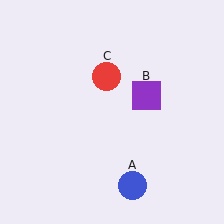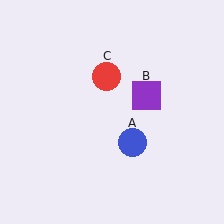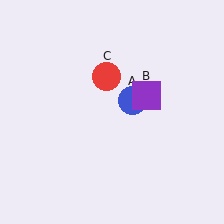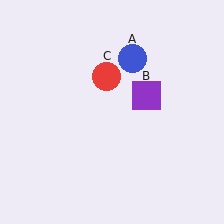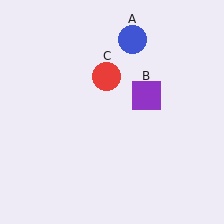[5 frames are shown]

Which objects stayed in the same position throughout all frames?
Purple square (object B) and red circle (object C) remained stationary.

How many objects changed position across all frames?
1 object changed position: blue circle (object A).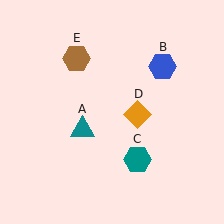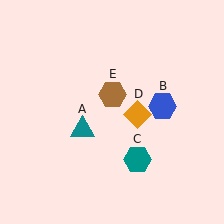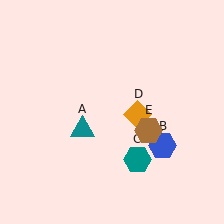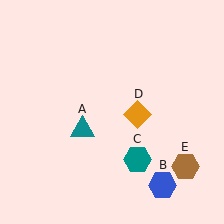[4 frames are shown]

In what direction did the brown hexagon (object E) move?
The brown hexagon (object E) moved down and to the right.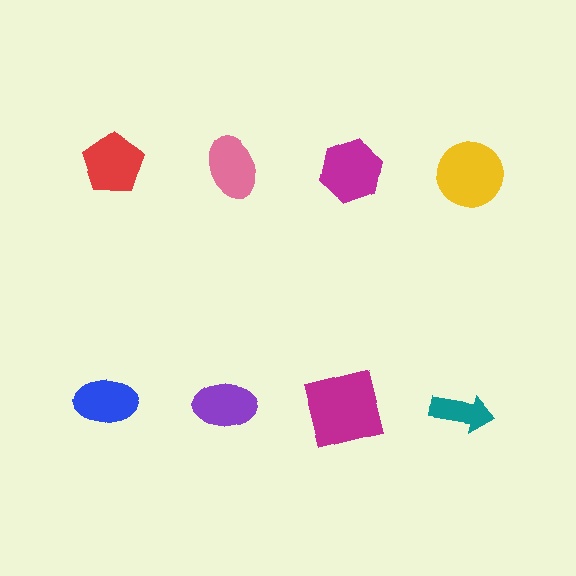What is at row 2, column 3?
A magenta square.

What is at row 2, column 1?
A blue ellipse.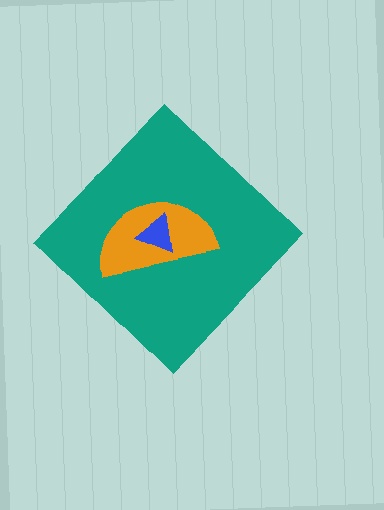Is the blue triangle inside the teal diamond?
Yes.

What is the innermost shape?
The blue triangle.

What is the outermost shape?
The teal diamond.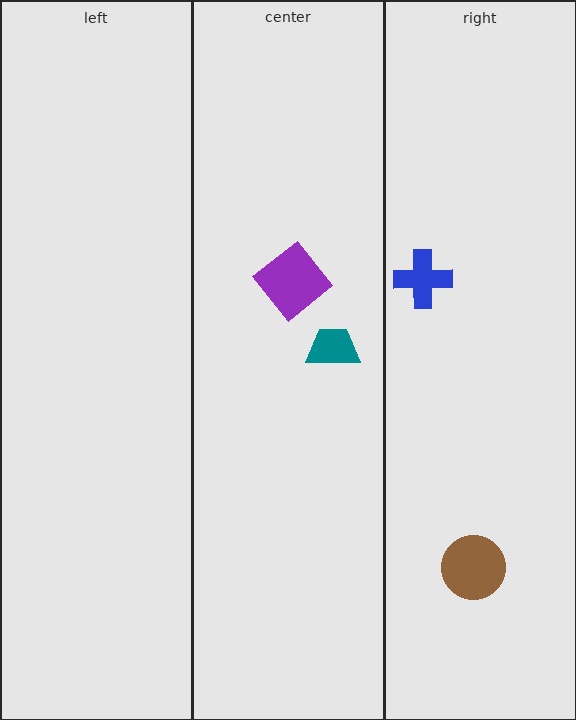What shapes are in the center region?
The purple diamond, the teal trapezoid.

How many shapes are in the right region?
2.